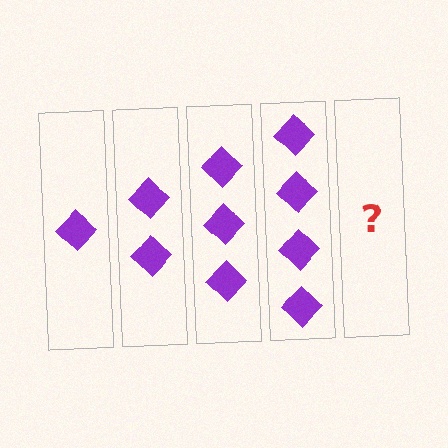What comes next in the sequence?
The next element should be 5 diamonds.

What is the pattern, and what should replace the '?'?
The pattern is that each step adds one more diamond. The '?' should be 5 diamonds.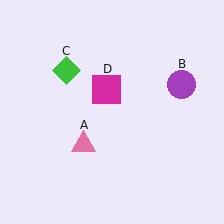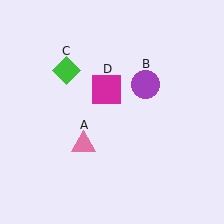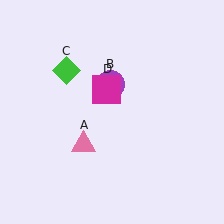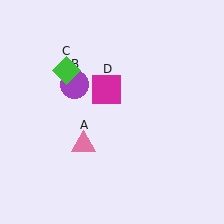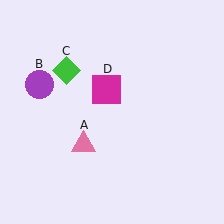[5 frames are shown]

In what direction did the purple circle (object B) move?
The purple circle (object B) moved left.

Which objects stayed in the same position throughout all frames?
Pink triangle (object A) and green diamond (object C) and magenta square (object D) remained stationary.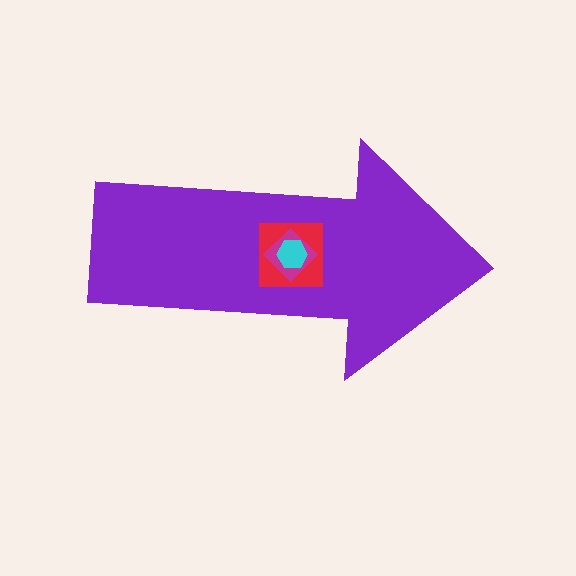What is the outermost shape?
The purple arrow.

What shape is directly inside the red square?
The magenta diamond.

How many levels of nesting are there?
4.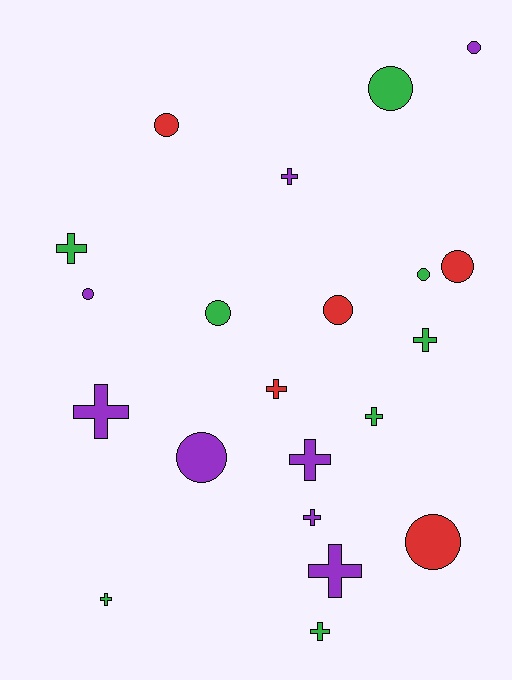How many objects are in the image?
There are 21 objects.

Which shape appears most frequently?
Cross, with 11 objects.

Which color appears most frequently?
Purple, with 8 objects.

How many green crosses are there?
There are 5 green crosses.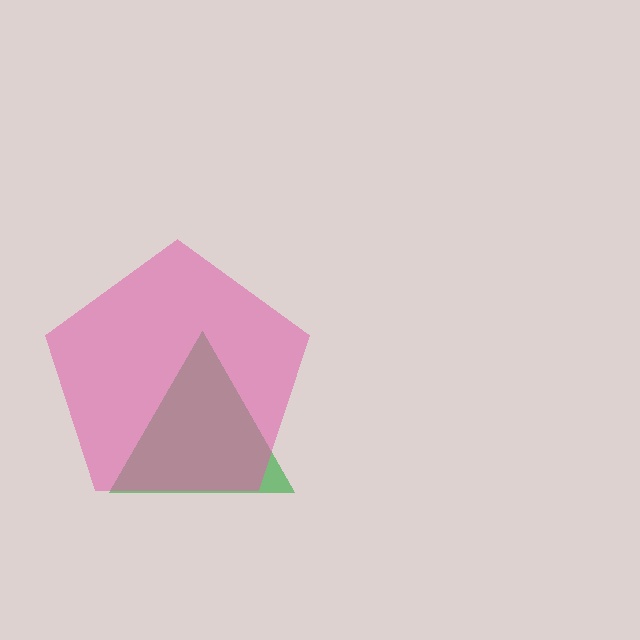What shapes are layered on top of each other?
The layered shapes are: a green triangle, a pink pentagon.